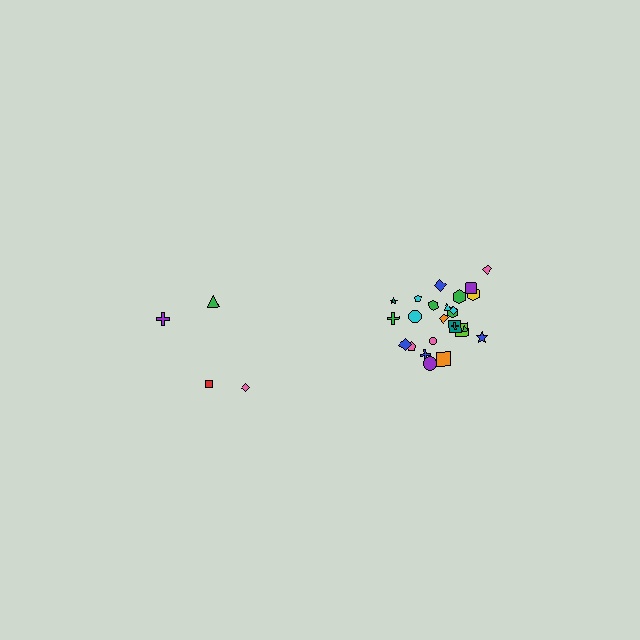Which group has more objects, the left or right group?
The right group.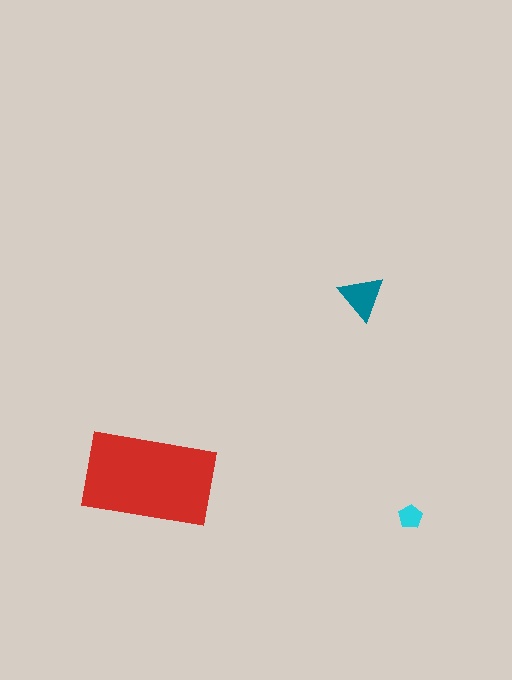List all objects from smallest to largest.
The cyan pentagon, the teal triangle, the red rectangle.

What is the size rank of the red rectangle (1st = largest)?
1st.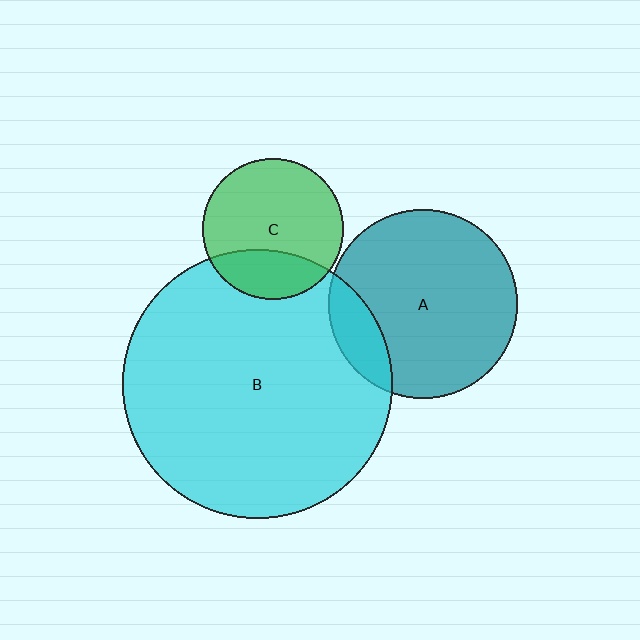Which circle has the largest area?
Circle B (cyan).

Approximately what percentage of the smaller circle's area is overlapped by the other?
Approximately 15%.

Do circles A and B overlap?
Yes.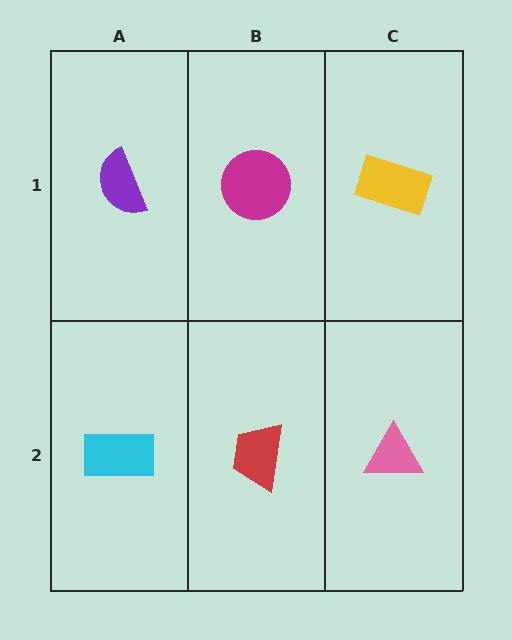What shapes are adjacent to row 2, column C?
A yellow rectangle (row 1, column C), a red trapezoid (row 2, column B).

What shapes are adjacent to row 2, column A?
A purple semicircle (row 1, column A), a red trapezoid (row 2, column B).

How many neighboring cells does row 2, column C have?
2.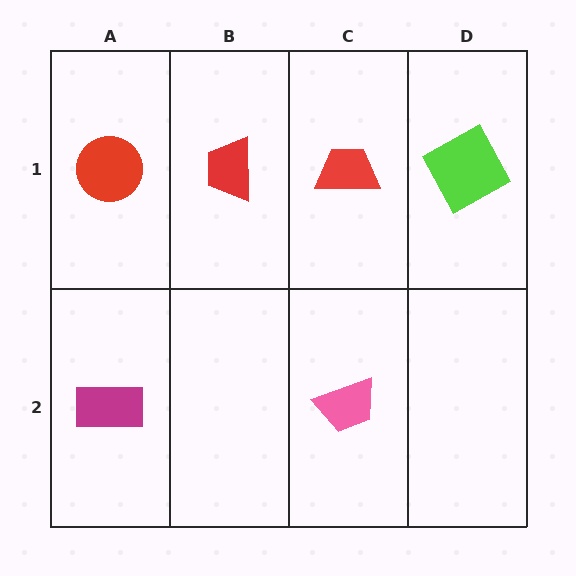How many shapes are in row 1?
4 shapes.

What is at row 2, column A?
A magenta rectangle.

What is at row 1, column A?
A red circle.